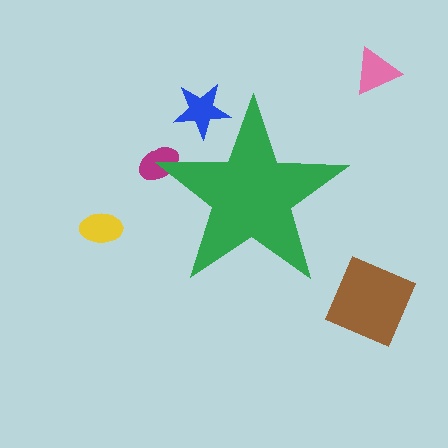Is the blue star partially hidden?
Yes, the blue star is partially hidden behind the green star.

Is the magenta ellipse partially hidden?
Yes, the magenta ellipse is partially hidden behind the green star.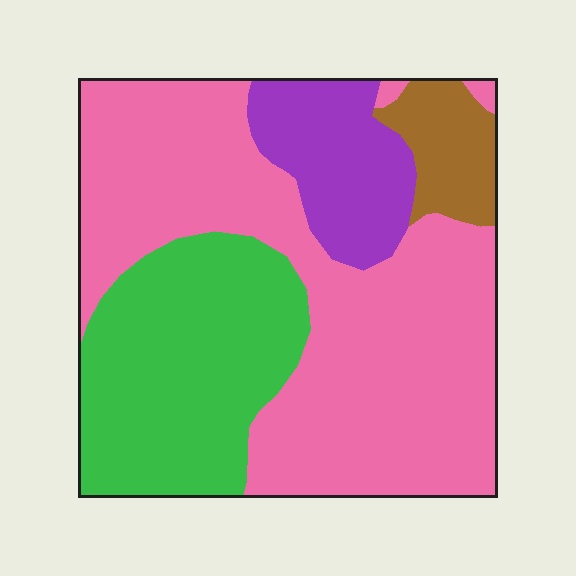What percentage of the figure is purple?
Purple covers 12% of the figure.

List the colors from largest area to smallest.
From largest to smallest: pink, green, purple, brown.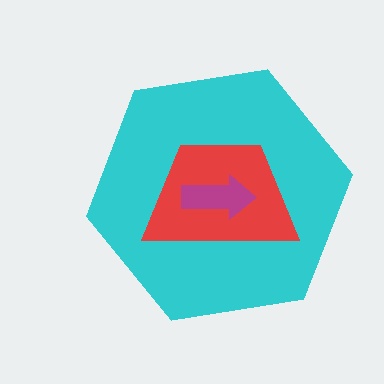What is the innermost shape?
The magenta arrow.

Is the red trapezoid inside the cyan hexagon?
Yes.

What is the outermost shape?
The cyan hexagon.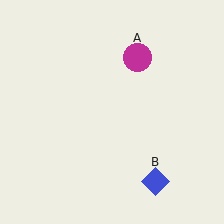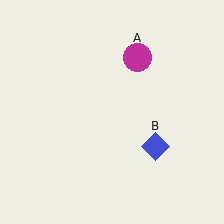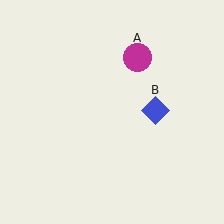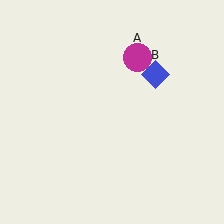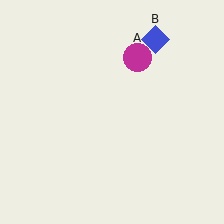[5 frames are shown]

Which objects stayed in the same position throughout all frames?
Magenta circle (object A) remained stationary.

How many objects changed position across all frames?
1 object changed position: blue diamond (object B).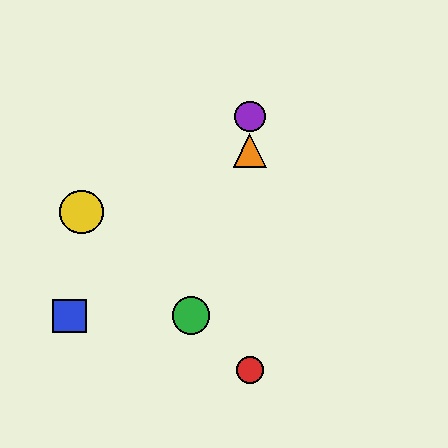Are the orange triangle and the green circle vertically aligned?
No, the orange triangle is at x≈250 and the green circle is at x≈191.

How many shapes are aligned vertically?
3 shapes (the red circle, the purple circle, the orange triangle) are aligned vertically.